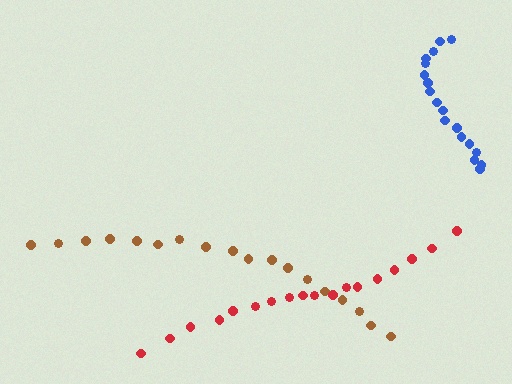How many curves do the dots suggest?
There are 3 distinct paths.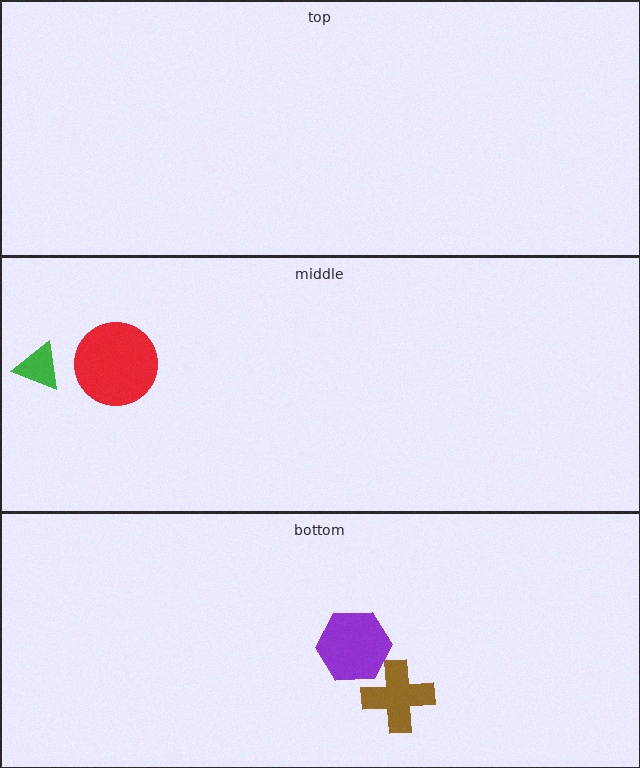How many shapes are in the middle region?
2.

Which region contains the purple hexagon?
The bottom region.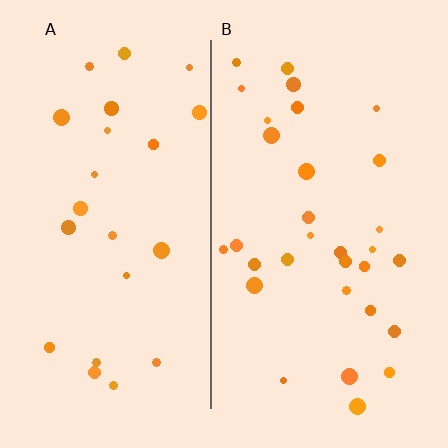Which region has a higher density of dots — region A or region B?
B (the right).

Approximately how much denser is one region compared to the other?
Approximately 1.4× — region B over region A.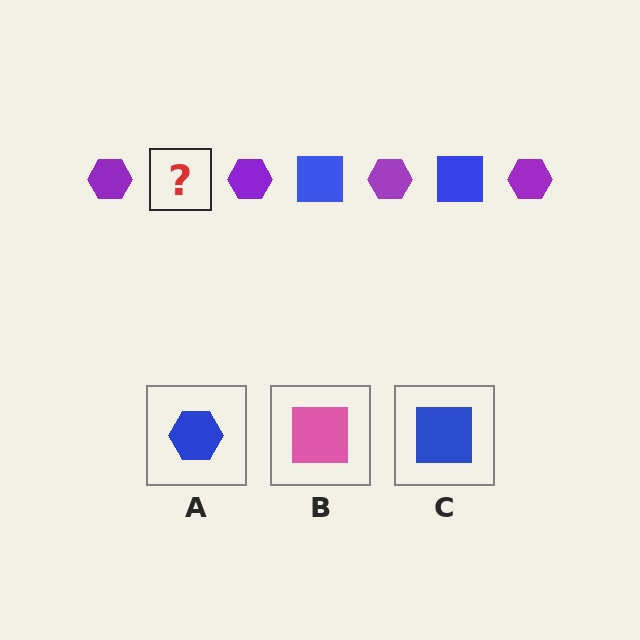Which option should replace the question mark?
Option C.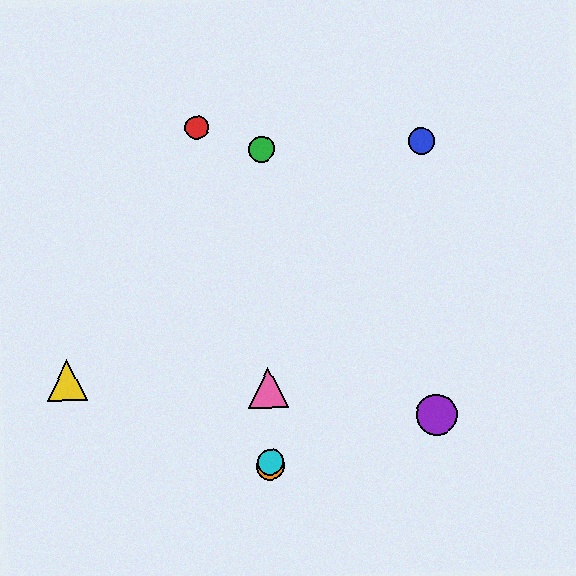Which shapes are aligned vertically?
The green circle, the orange circle, the cyan circle, the pink triangle are aligned vertically.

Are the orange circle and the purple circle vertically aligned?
No, the orange circle is at x≈271 and the purple circle is at x≈437.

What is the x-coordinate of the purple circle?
The purple circle is at x≈437.